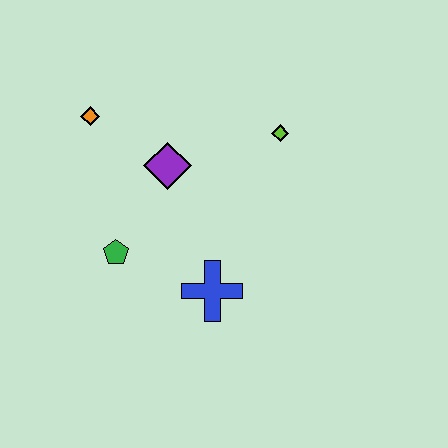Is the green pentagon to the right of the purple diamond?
No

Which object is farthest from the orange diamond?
The blue cross is farthest from the orange diamond.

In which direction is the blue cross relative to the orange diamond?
The blue cross is below the orange diamond.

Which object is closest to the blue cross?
The green pentagon is closest to the blue cross.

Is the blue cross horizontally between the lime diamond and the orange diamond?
Yes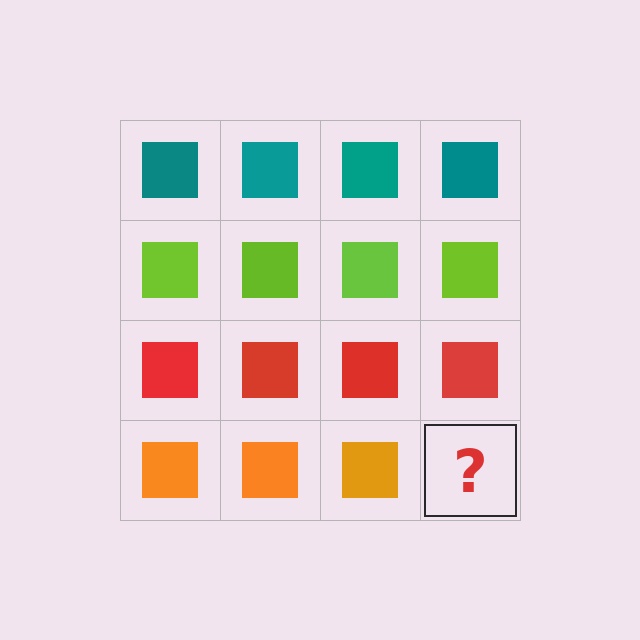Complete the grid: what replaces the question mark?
The question mark should be replaced with an orange square.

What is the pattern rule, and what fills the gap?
The rule is that each row has a consistent color. The gap should be filled with an orange square.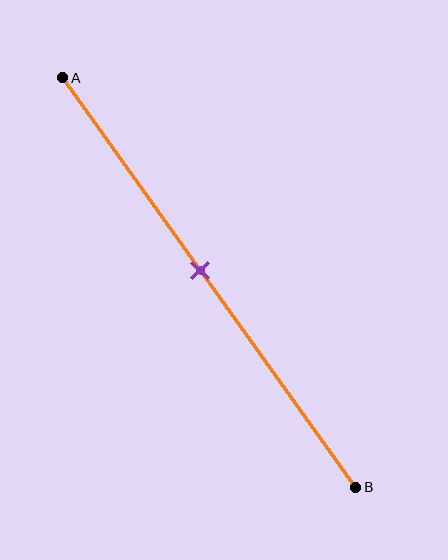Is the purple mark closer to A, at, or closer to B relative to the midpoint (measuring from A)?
The purple mark is approximately at the midpoint of segment AB.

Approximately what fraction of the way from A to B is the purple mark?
The purple mark is approximately 45% of the way from A to B.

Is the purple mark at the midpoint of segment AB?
Yes, the mark is approximately at the midpoint.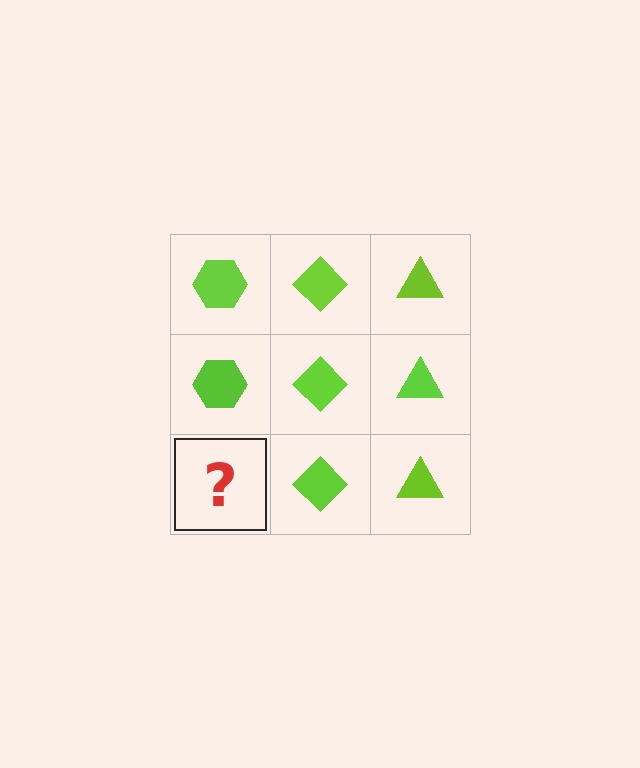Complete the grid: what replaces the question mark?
The question mark should be replaced with a lime hexagon.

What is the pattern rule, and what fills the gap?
The rule is that each column has a consistent shape. The gap should be filled with a lime hexagon.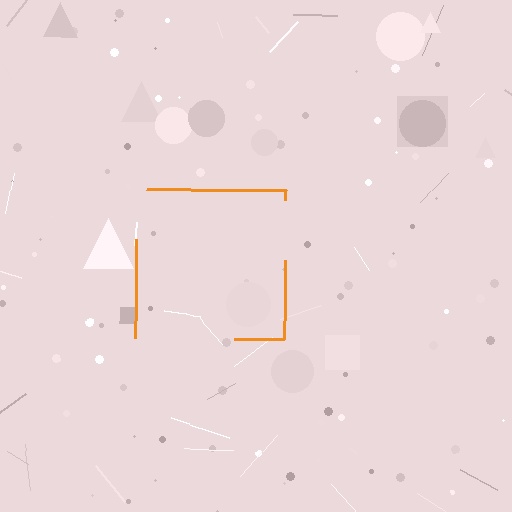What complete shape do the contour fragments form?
The contour fragments form a square.